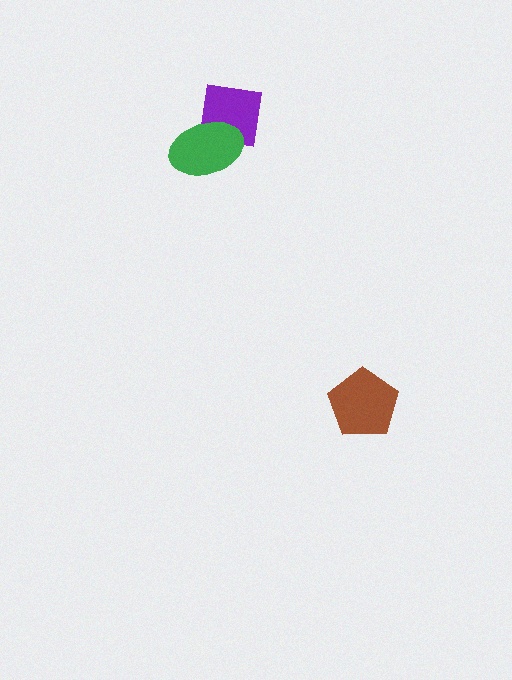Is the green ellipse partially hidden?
No, no other shape covers it.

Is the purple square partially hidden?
Yes, it is partially covered by another shape.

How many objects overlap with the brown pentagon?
0 objects overlap with the brown pentagon.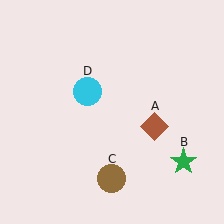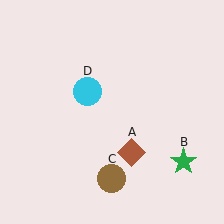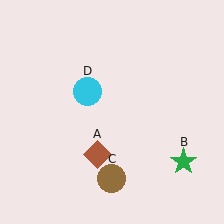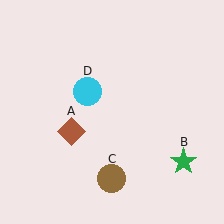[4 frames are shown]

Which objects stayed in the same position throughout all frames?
Green star (object B) and brown circle (object C) and cyan circle (object D) remained stationary.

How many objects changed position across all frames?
1 object changed position: brown diamond (object A).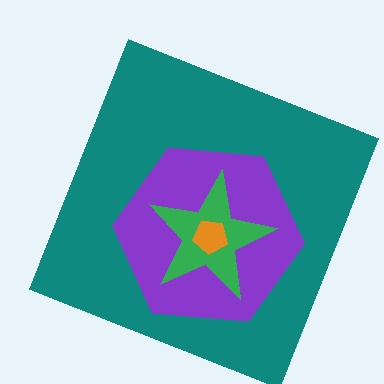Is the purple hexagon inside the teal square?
Yes.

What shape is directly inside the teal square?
The purple hexagon.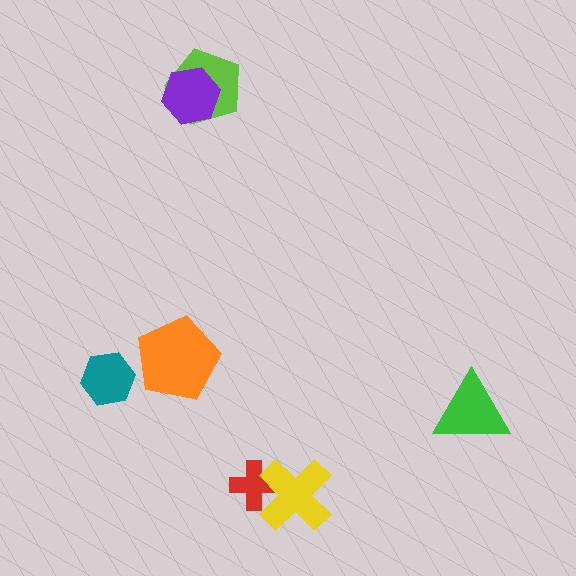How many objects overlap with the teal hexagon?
0 objects overlap with the teal hexagon.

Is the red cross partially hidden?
Yes, it is partially covered by another shape.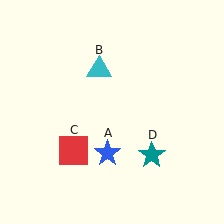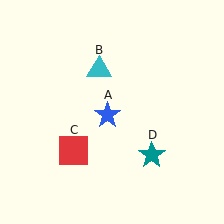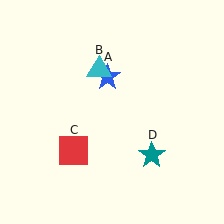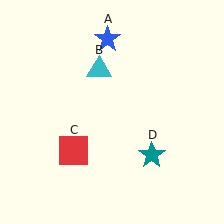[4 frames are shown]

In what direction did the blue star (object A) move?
The blue star (object A) moved up.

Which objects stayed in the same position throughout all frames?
Cyan triangle (object B) and red square (object C) and teal star (object D) remained stationary.